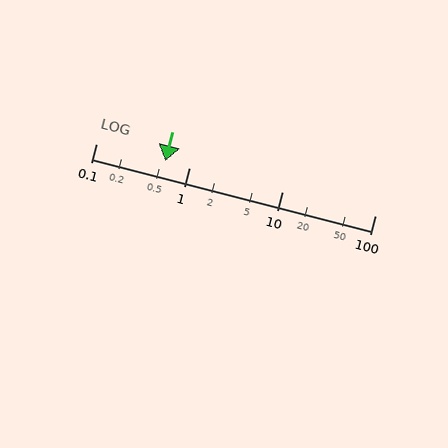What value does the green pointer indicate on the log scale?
The pointer indicates approximately 0.55.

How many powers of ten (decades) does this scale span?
The scale spans 3 decades, from 0.1 to 100.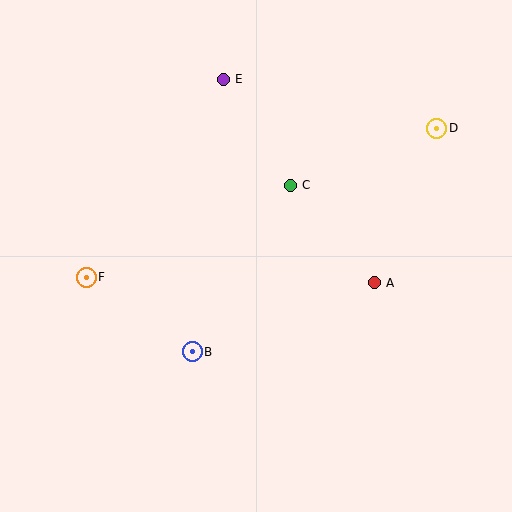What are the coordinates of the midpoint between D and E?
The midpoint between D and E is at (330, 104).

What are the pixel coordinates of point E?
Point E is at (223, 79).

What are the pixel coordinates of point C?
Point C is at (290, 185).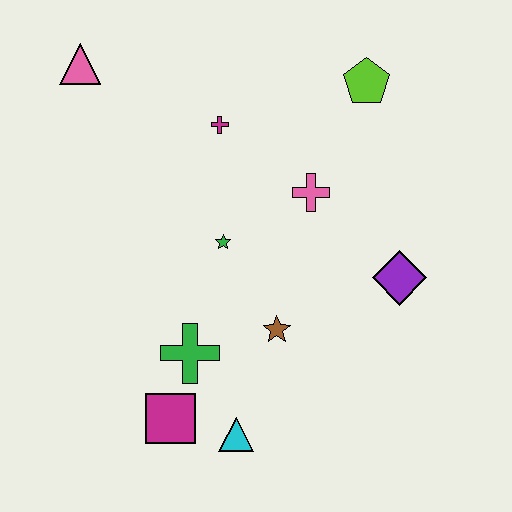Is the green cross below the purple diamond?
Yes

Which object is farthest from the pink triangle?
The cyan triangle is farthest from the pink triangle.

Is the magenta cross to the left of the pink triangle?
No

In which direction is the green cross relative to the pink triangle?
The green cross is below the pink triangle.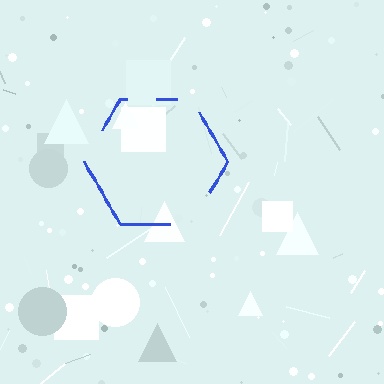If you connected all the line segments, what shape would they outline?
They would outline a hexagon.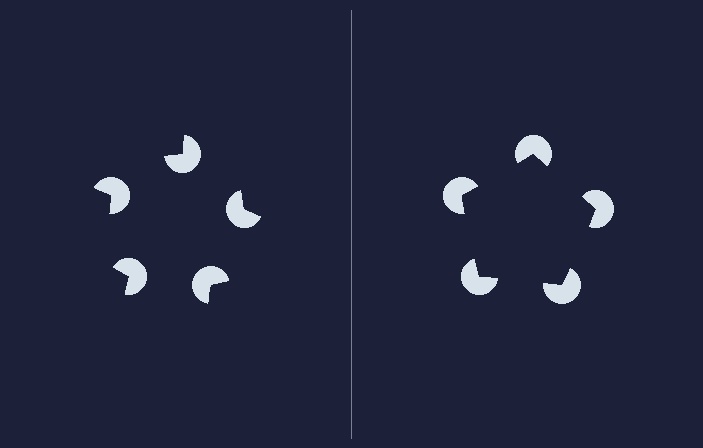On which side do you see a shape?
An illusory pentagon appears on the right side. On the left side the wedge cuts are rotated, so no coherent shape forms.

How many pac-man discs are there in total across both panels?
10 — 5 on each side.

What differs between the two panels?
The pac-man discs are positioned identically on both sides; only the wedge orientations differ. On the right they align to a pentagon; on the left they are misaligned.